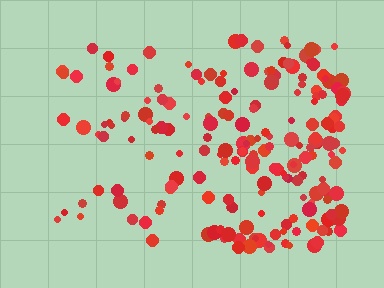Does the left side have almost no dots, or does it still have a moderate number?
Still a moderate number, just noticeably fewer than the right.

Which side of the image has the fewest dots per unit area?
The left.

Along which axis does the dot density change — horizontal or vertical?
Horizontal.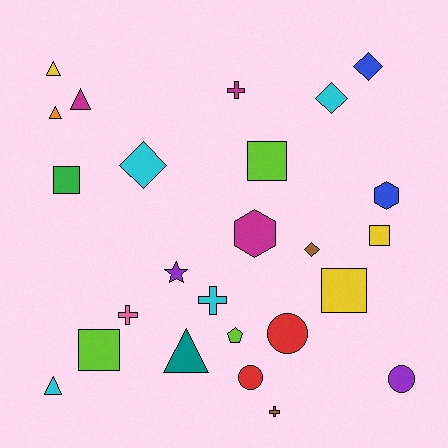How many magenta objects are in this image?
There are 3 magenta objects.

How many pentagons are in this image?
There is 1 pentagon.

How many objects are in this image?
There are 25 objects.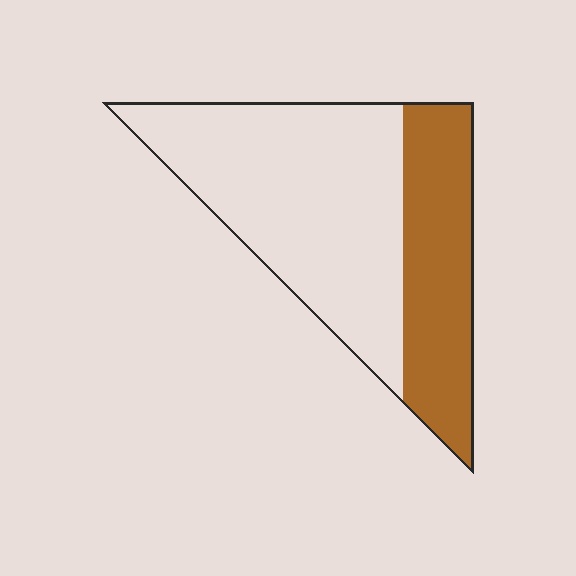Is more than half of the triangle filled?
No.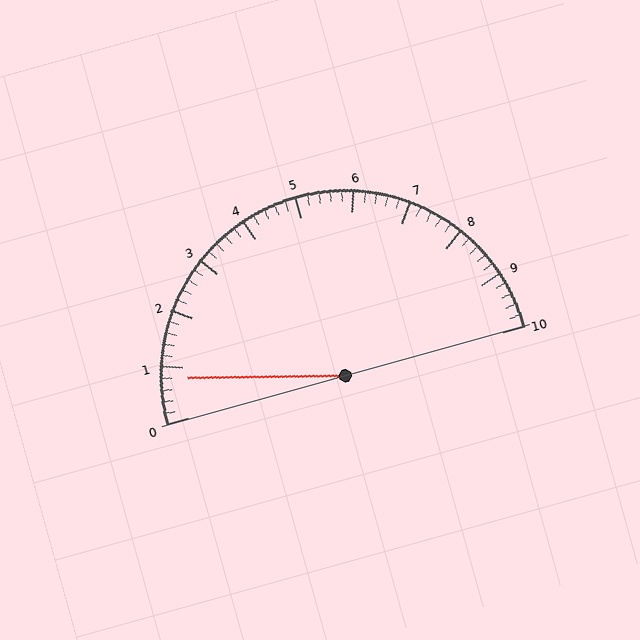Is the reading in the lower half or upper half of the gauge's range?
The reading is in the lower half of the range (0 to 10).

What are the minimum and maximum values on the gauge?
The gauge ranges from 0 to 10.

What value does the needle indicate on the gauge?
The needle indicates approximately 0.8.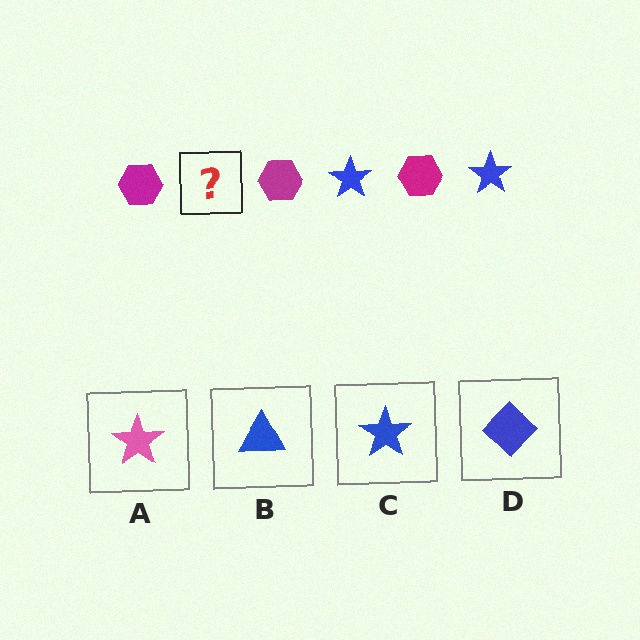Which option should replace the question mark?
Option C.